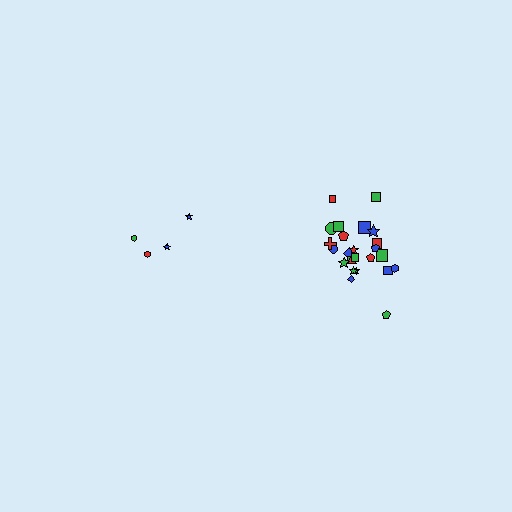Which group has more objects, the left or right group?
The right group.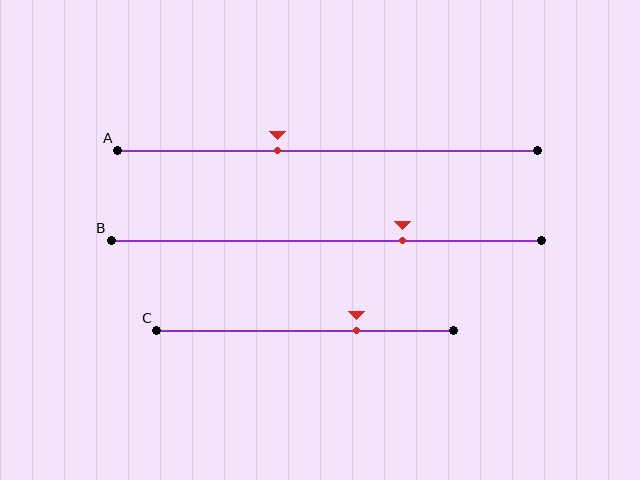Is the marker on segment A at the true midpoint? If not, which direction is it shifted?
No, the marker on segment A is shifted to the left by about 12% of the segment length.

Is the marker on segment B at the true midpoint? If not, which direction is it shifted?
No, the marker on segment B is shifted to the right by about 18% of the segment length.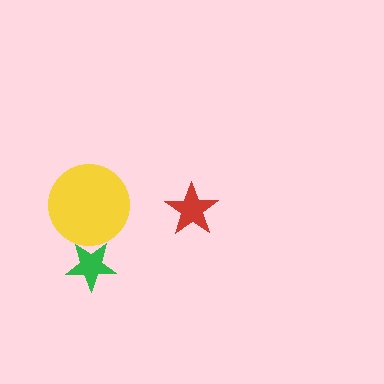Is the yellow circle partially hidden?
Yes, it is partially covered by another shape.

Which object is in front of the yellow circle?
The green star is in front of the yellow circle.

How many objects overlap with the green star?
1 object overlaps with the green star.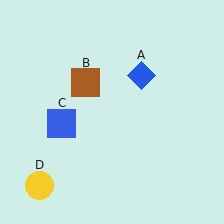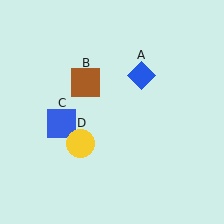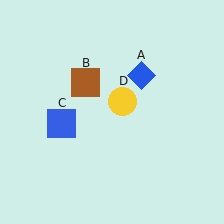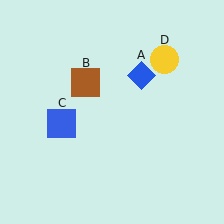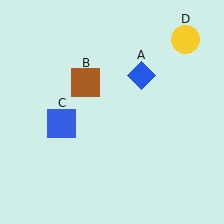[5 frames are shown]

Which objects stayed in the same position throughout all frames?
Blue diamond (object A) and brown square (object B) and blue square (object C) remained stationary.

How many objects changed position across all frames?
1 object changed position: yellow circle (object D).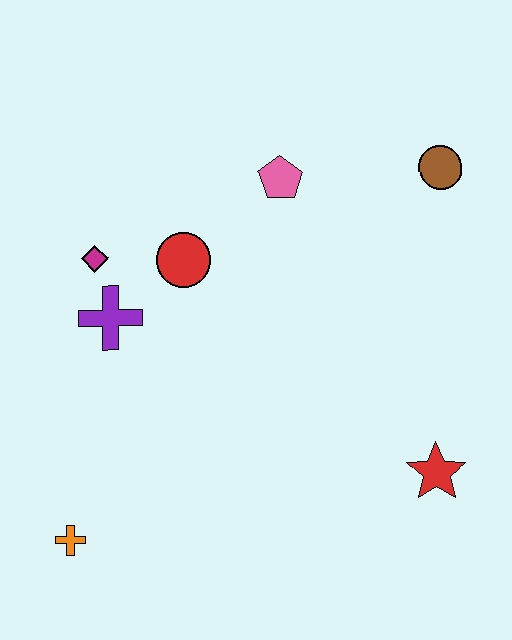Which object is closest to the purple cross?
The magenta diamond is closest to the purple cross.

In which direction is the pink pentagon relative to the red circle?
The pink pentagon is to the right of the red circle.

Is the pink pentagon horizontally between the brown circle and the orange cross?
Yes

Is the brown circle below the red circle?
No